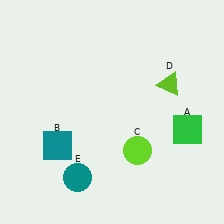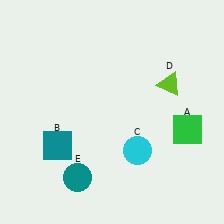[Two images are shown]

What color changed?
The circle (C) changed from lime in Image 1 to cyan in Image 2.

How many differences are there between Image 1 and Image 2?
There is 1 difference between the two images.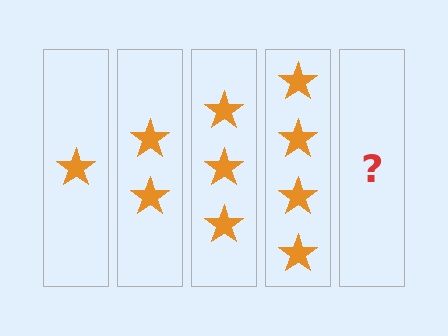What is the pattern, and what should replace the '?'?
The pattern is that each step adds one more star. The '?' should be 5 stars.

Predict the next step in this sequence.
The next step is 5 stars.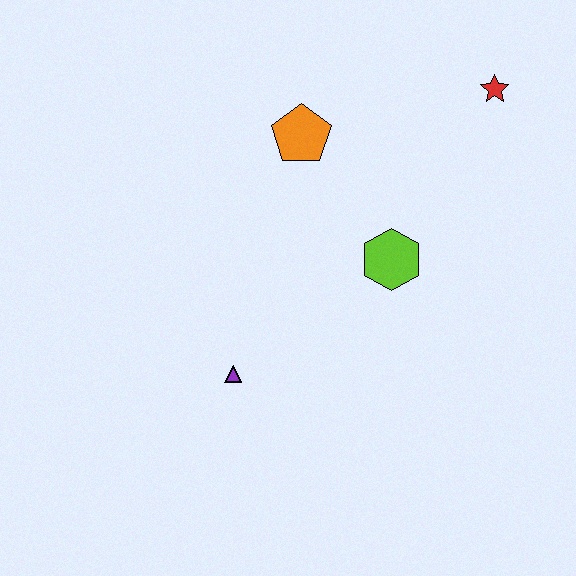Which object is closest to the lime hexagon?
The orange pentagon is closest to the lime hexagon.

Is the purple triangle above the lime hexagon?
No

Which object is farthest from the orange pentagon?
The purple triangle is farthest from the orange pentagon.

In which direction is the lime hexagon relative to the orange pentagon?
The lime hexagon is below the orange pentagon.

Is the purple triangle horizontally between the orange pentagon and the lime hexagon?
No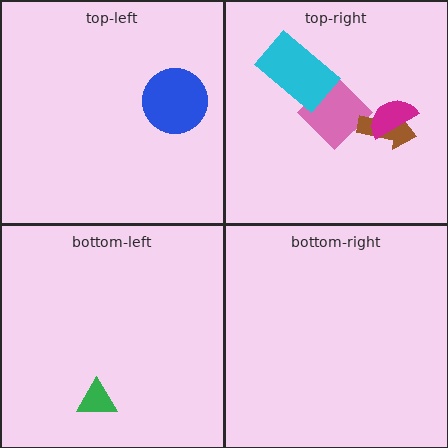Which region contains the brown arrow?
The top-right region.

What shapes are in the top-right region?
The pink diamond, the cyan rectangle, the brown arrow, the magenta semicircle.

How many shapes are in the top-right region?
4.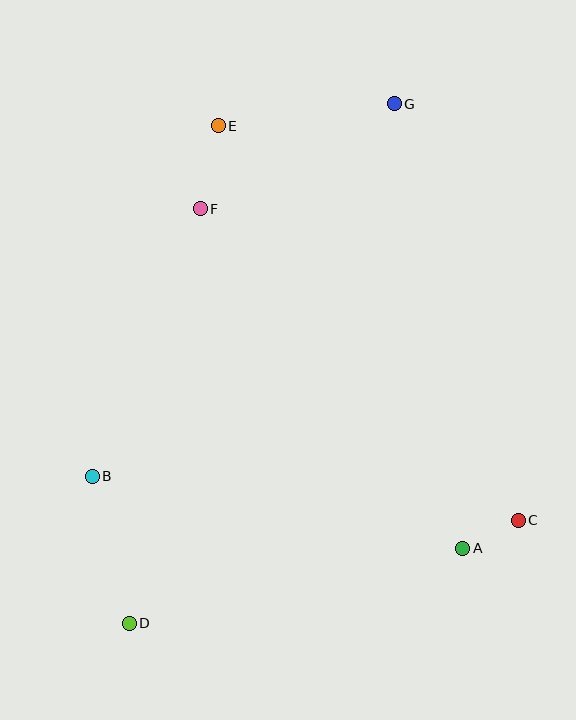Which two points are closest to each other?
Points A and C are closest to each other.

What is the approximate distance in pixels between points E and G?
The distance between E and G is approximately 177 pixels.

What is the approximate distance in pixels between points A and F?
The distance between A and F is approximately 429 pixels.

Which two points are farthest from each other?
Points D and G are farthest from each other.